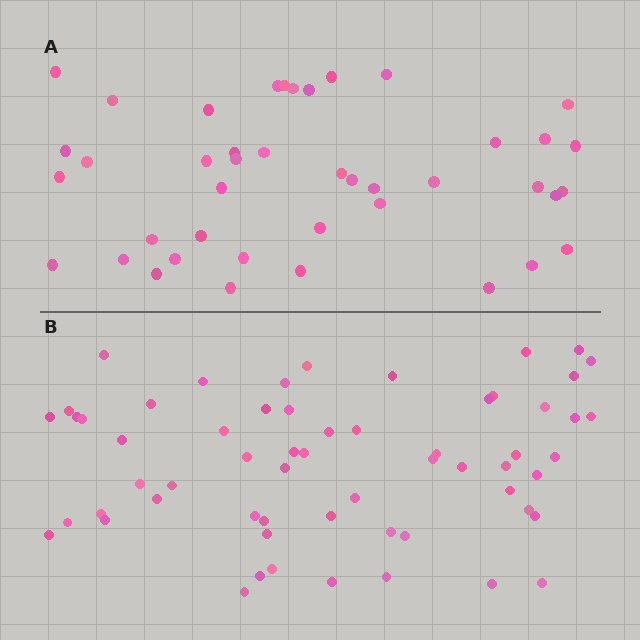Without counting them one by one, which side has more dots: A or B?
Region B (the bottom region) has more dots.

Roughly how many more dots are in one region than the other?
Region B has approximately 20 more dots than region A.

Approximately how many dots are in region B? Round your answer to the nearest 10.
About 60 dots.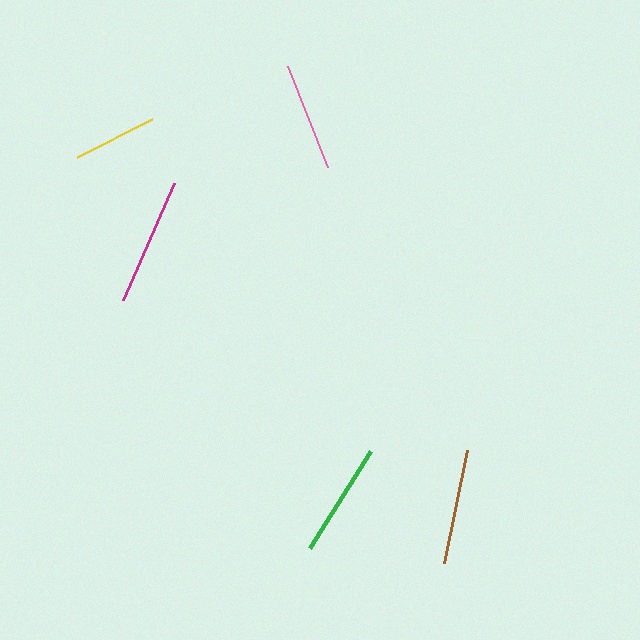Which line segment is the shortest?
The yellow line is the shortest at approximately 84 pixels.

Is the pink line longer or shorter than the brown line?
The brown line is longer than the pink line.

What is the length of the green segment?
The green segment is approximately 114 pixels long.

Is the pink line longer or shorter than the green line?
The green line is longer than the pink line.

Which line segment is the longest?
The magenta line is the longest at approximately 127 pixels.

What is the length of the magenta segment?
The magenta segment is approximately 127 pixels long.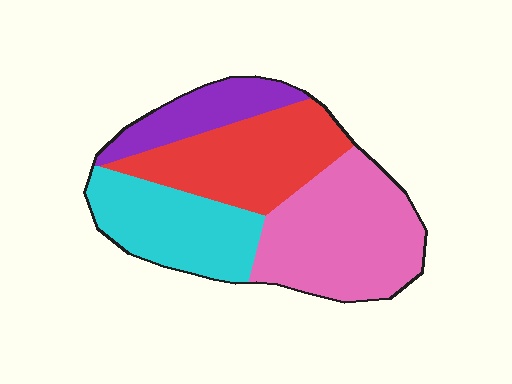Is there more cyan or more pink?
Pink.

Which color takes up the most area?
Pink, at roughly 35%.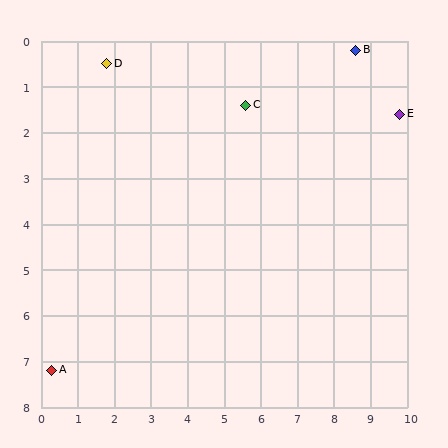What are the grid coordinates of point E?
Point E is at approximately (9.8, 1.6).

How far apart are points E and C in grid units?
Points E and C are about 4.2 grid units apart.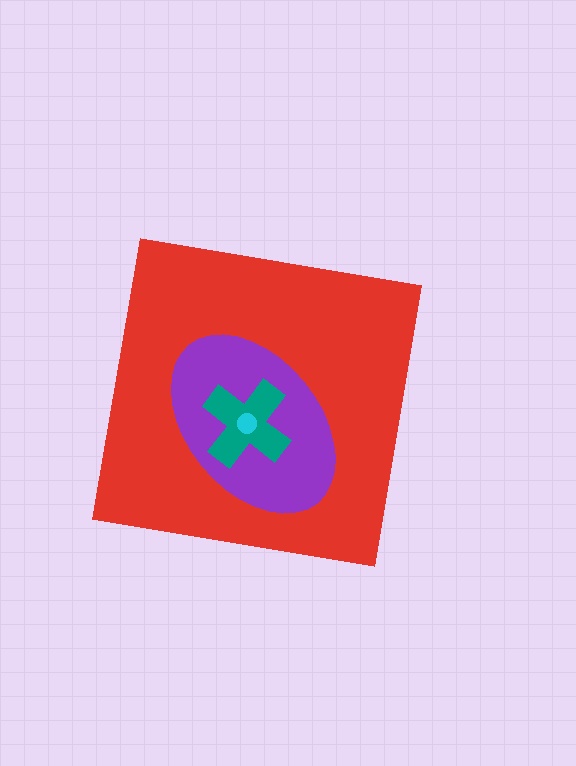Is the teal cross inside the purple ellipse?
Yes.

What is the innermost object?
The cyan circle.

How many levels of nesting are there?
4.